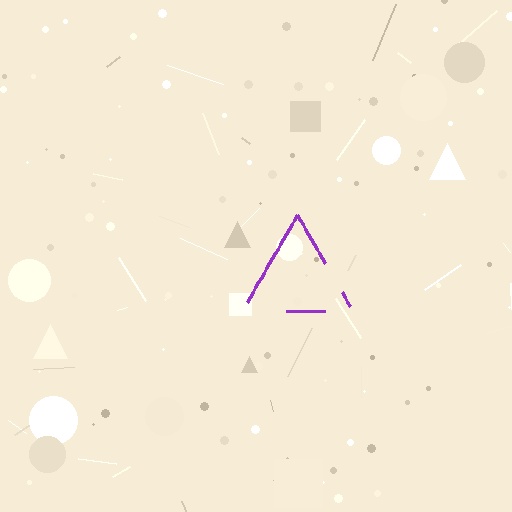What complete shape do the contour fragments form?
The contour fragments form a triangle.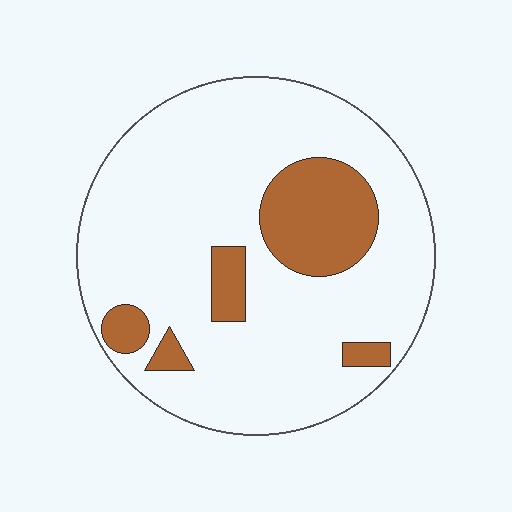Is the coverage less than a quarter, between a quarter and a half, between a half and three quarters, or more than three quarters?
Less than a quarter.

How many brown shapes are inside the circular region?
5.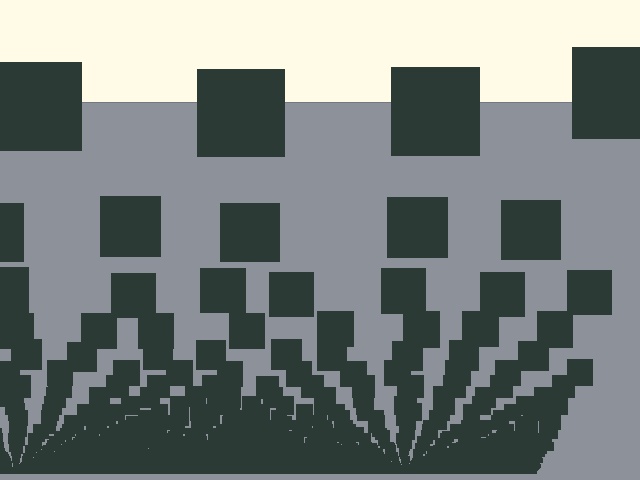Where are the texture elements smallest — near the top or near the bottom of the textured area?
Near the bottom.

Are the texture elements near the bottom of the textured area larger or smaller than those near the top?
Smaller. The gradient is inverted — elements near the bottom are smaller and denser.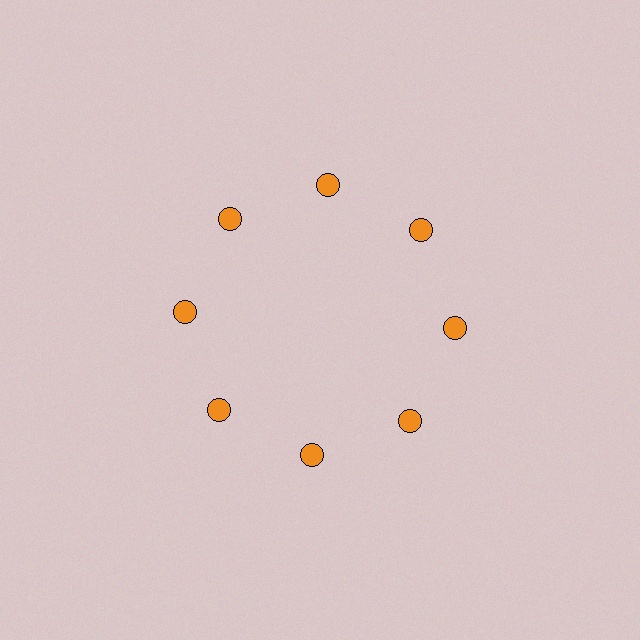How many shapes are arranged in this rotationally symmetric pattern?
There are 8 shapes, arranged in 8 groups of 1.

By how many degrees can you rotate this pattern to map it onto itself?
The pattern maps onto itself every 45 degrees of rotation.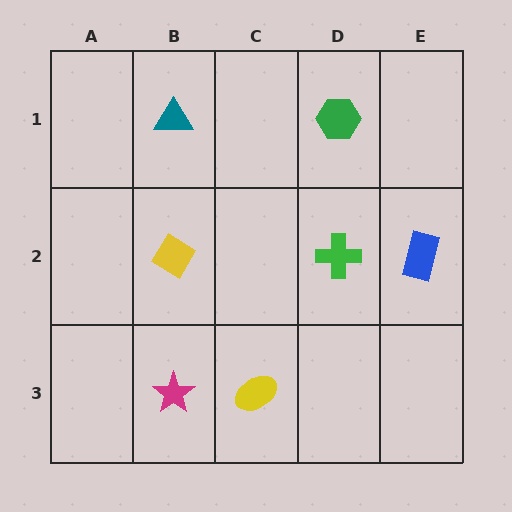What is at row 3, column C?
A yellow ellipse.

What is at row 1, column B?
A teal triangle.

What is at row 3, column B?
A magenta star.